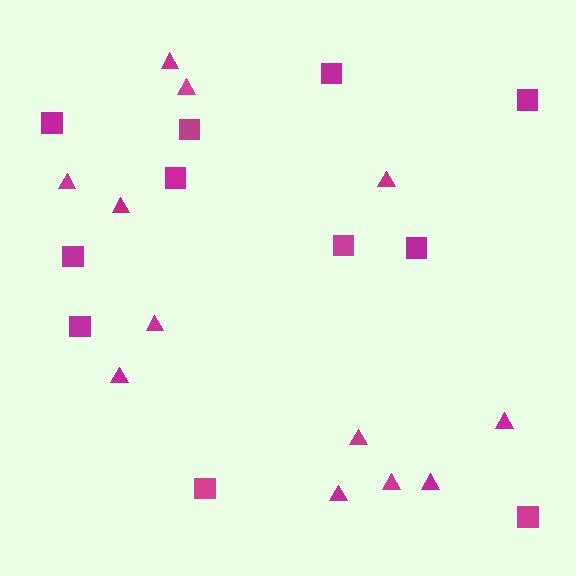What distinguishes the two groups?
There are 2 groups: one group of triangles (12) and one group of squares (11).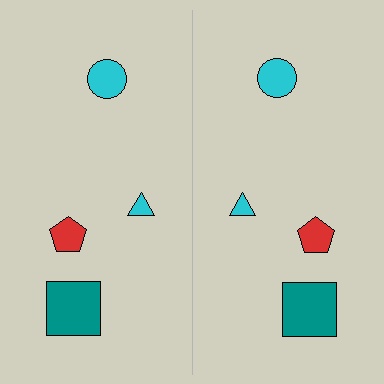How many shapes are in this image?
There are 8 shapes in this image.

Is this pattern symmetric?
Yes, this pattern has bilateral (reflection) symmetry.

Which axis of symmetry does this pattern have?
The pattern has a vertical axis of symmetry running through the center of the image.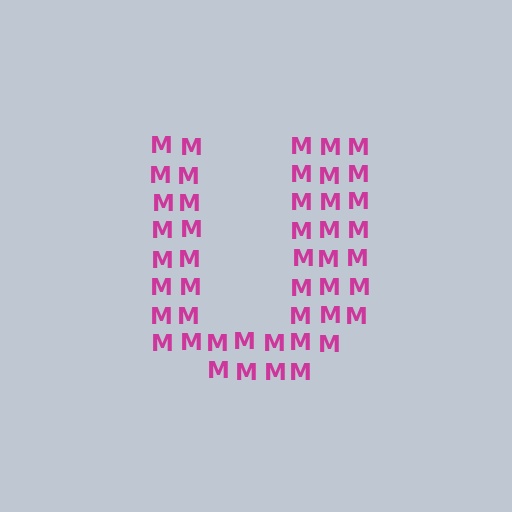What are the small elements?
The small elements are letter M's.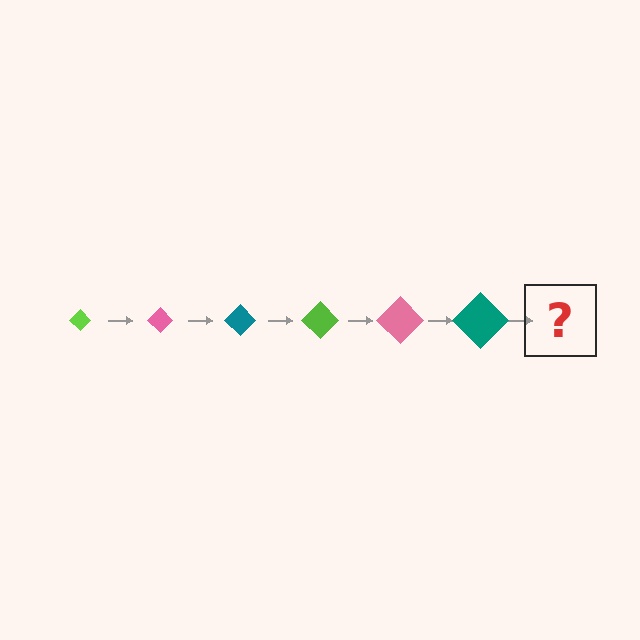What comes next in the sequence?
The next element should be a lime diamond, larger than the previous one.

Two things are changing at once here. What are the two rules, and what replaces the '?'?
The two rules are that the diamond grows larger each step and the color cycles through lime, pink, and teal. The '?' should be a lime diamond, larger than the previous one.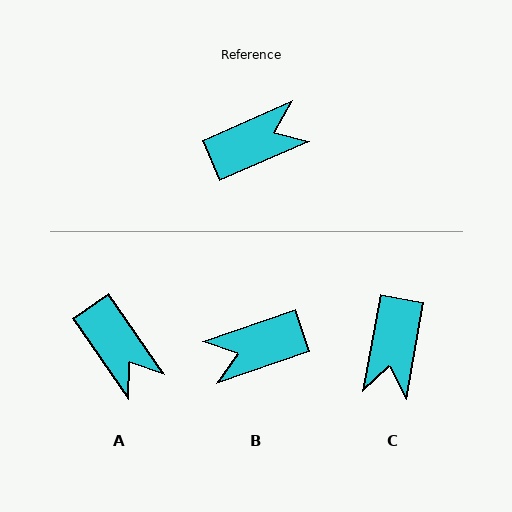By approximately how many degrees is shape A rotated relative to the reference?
Approximately 79 degrees clockwise.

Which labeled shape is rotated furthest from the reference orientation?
B, about 175 degrees away.